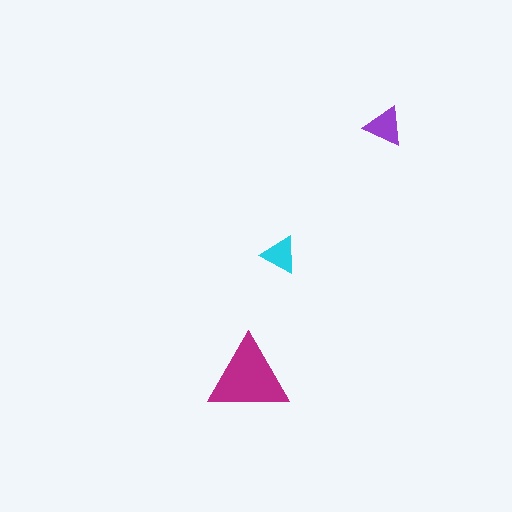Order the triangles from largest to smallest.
the magenta one, the purple one, the cyan one.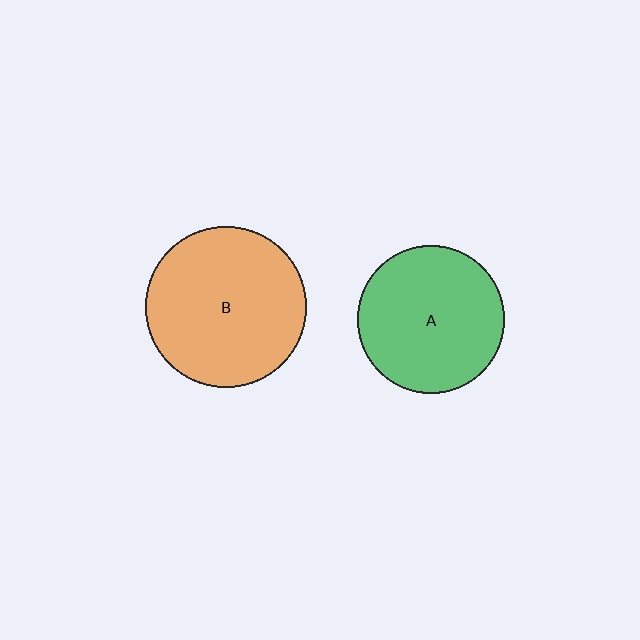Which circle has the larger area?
Circle B (orange).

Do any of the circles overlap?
No, none of the circles overlap.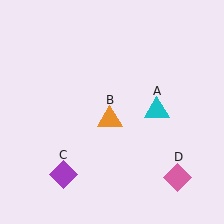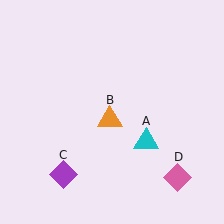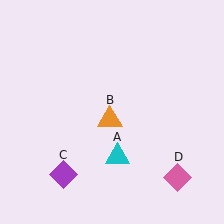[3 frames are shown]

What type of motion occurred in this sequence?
The cyan triangle (object A) rotated clockwise around the center of the scene.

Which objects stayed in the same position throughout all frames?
Orange triangle (object B) and purple diamond (object C) and pink diamond (object D) remained stationary.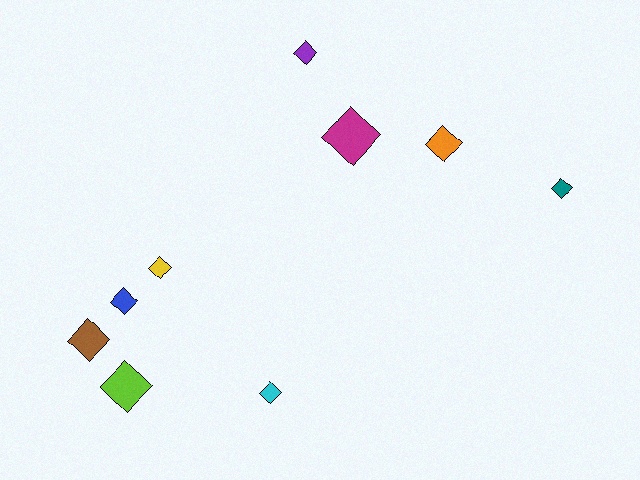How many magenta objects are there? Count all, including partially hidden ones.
There is 1 magenta object.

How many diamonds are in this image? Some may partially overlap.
There are 9 diamonds.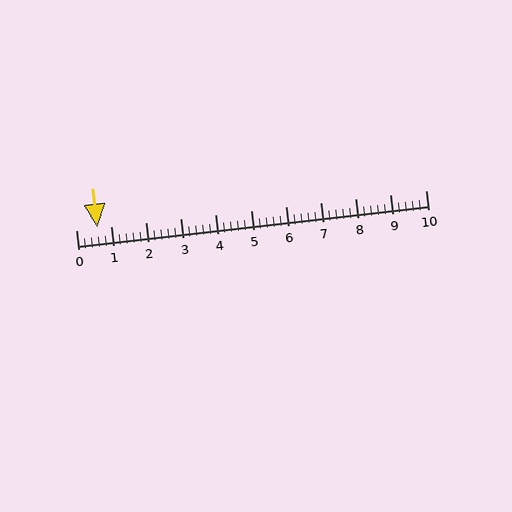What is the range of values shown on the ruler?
The ruler shows values from 0 to 10.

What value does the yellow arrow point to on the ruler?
The yellow arrow points to approximately 0.6.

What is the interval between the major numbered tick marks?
The major tick marks are spaced 1 units apart.